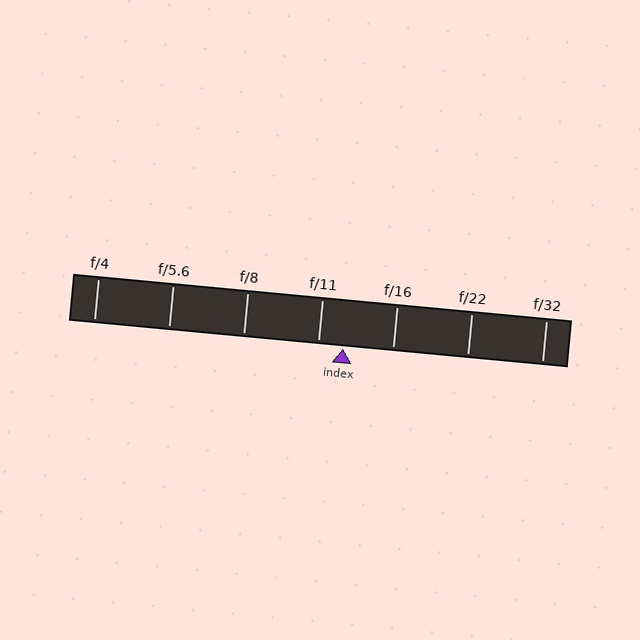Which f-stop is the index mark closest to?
The index mark is closest to f/11.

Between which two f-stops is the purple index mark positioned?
The index mark is between f/11 and f/16.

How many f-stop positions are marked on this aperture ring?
There are 7 f-stop positions marked.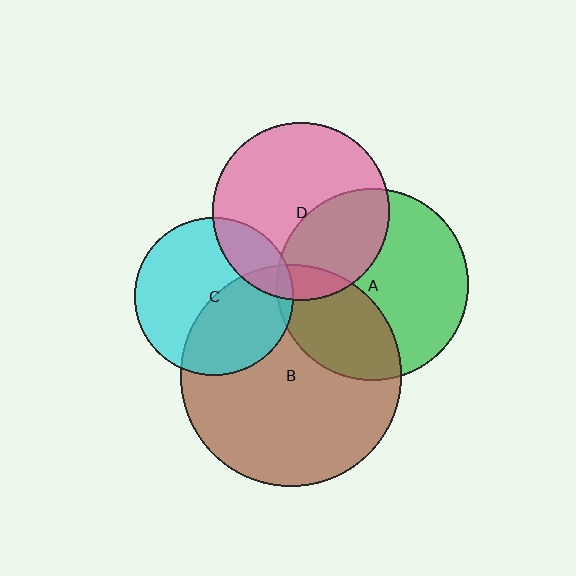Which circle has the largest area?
Circle B (brown).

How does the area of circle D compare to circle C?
Approximately 1.2 times.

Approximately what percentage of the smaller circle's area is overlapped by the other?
Approximately 35%.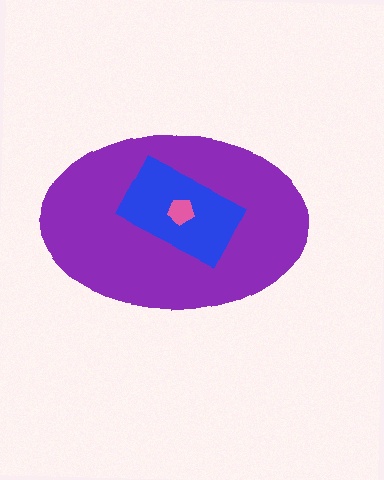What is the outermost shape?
The purple ellipse.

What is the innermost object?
The pink pentagon.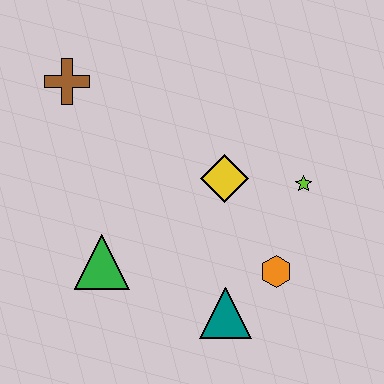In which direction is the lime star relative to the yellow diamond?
The lime star is to the right of the yellow diamond.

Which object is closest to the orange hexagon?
The teal triangle is closest to the orange hexagon.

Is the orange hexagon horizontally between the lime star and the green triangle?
Yes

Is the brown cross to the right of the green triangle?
No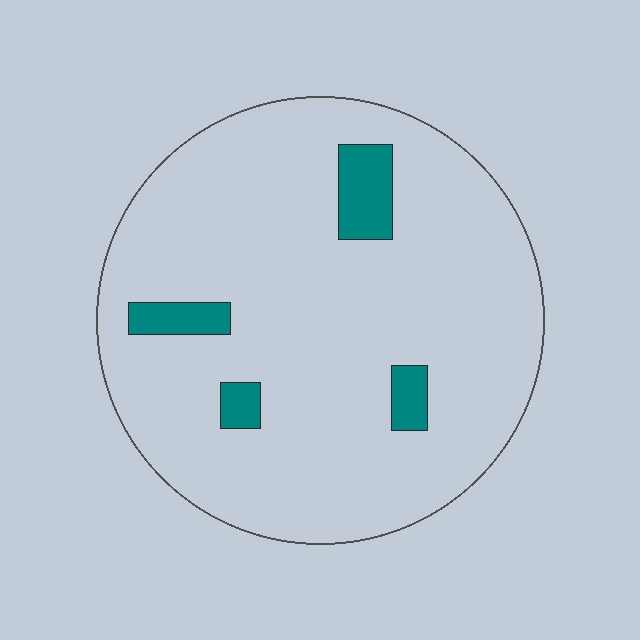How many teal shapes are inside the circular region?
4.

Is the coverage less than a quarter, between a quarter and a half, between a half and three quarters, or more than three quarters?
Less than a quarter.